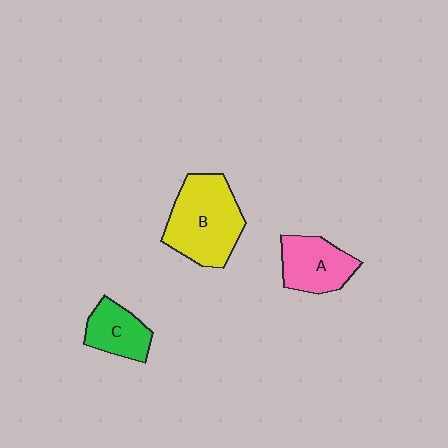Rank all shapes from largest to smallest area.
From largest to smallest: B (yellow), A (pink), C (green).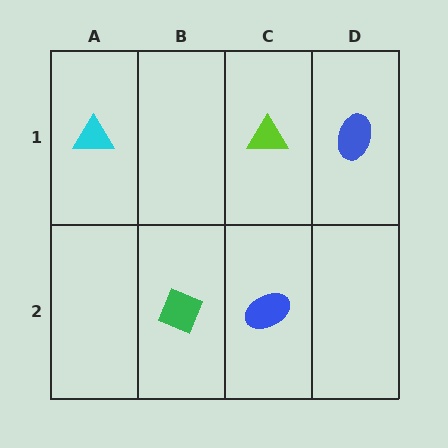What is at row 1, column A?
A cyan triangle.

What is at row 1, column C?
A lime triangle.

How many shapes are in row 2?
2 shapes.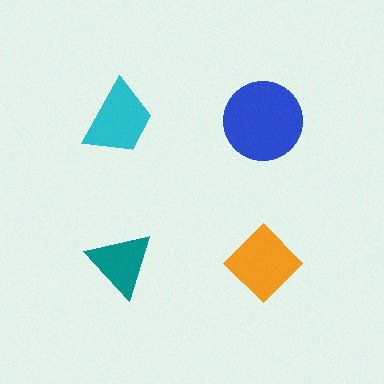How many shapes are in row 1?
2 shapes.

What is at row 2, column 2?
An orange diamond.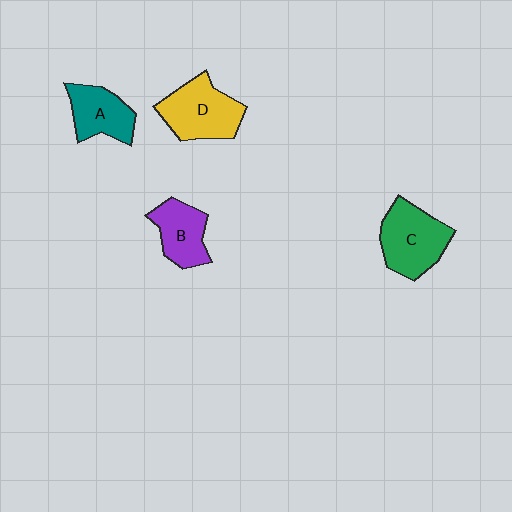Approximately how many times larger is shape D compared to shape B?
Approximately 1.3 times.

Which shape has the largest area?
Shape C (green).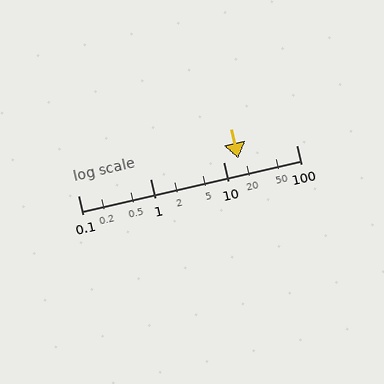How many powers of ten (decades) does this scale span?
The scale spans 3 decades, from 0.1 to 100.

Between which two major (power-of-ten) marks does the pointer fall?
The pointer is between 10 and 100.